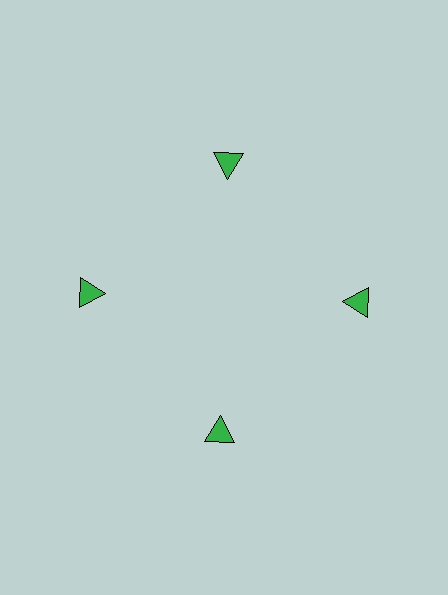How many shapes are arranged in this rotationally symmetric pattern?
There are 4 shapes, arranged in 4 groups of 1.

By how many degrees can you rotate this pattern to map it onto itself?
The pattern maps onto itself every 90 degrees of rotation.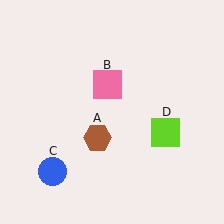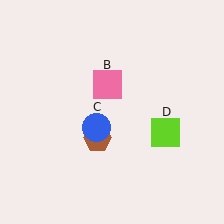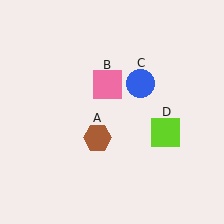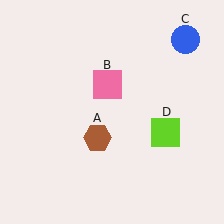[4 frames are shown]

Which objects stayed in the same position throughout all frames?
Brown hexagon (object A) and pink square (object B) and lime square (object D) remained stationary.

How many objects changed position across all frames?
1 object changed position: blue circle (object C).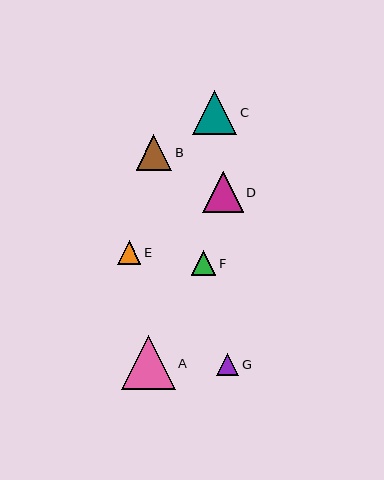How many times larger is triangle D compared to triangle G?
Triangle D is approximately 1.8 times the size of triangle G.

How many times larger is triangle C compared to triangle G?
Triangle C is approximately 2.0 times the size of triangle G.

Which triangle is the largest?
Triangle A is the largest with a size of approximately 54 pixels.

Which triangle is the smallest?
Triangle G is the smallest with a size of approximately 23 pixels.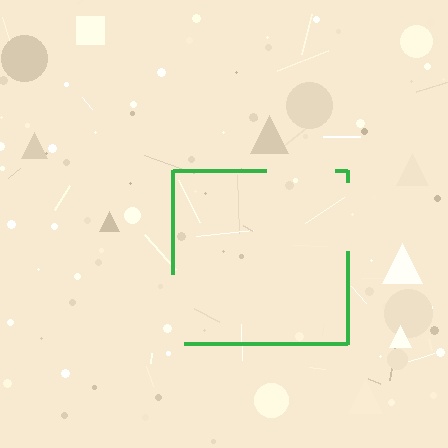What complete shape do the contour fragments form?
The contour fragments form a square.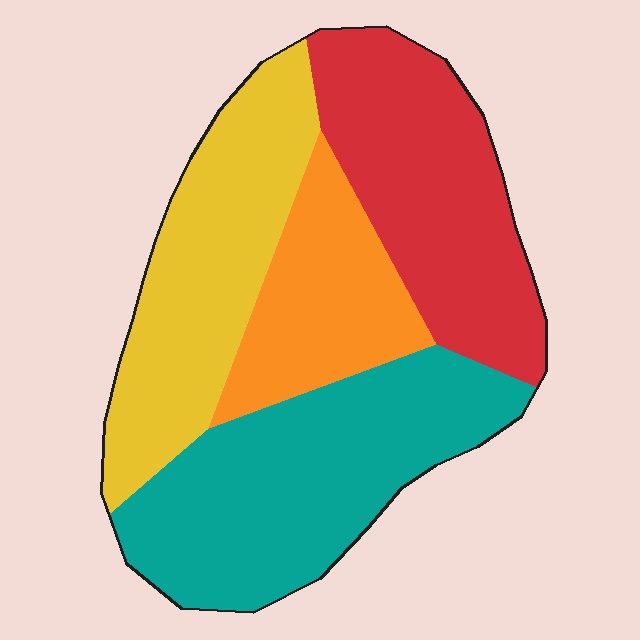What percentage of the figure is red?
Red takes up about one quarter (1/4) of the figure.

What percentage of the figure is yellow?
Yellow covers 26% of the figure.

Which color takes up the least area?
Orange, at roughly 15%.